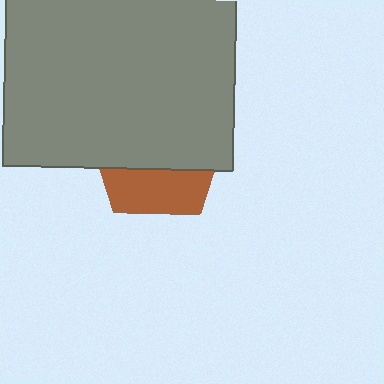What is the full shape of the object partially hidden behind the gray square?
The partially hidden object is a brown pentagon.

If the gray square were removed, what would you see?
You would see the complete brown pentagon.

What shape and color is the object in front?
The object in front is a gray square.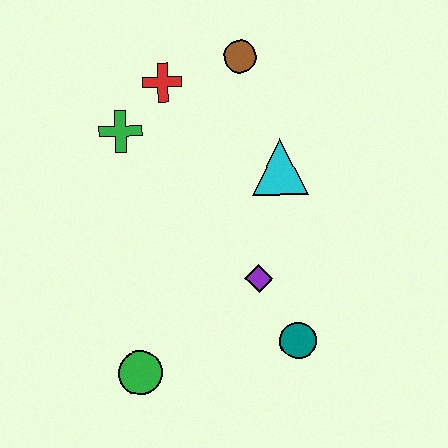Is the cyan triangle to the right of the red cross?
Yes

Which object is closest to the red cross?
The green cross is closest to the red cross.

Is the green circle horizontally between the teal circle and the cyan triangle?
No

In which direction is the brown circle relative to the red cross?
The brown circle is to the right of the red cross.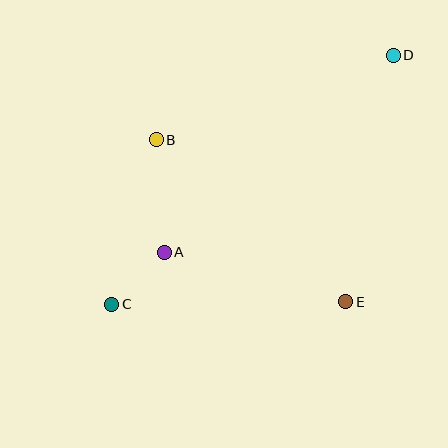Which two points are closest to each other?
Points A and C are closest to each other.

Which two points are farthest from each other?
Points C and D are farthest from each other.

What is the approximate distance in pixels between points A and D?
The distance between A and D is approximately 302 pixels.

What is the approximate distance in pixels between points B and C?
The distance between B and C is approximately 171 pixels.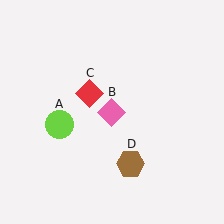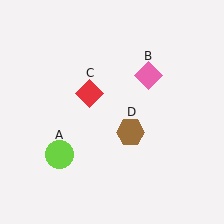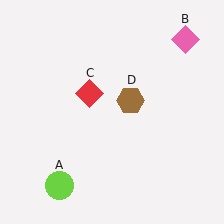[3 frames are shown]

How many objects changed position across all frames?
3 objects changed position: lime circle (object A), pink diamond (object B), brown hexagon (object D).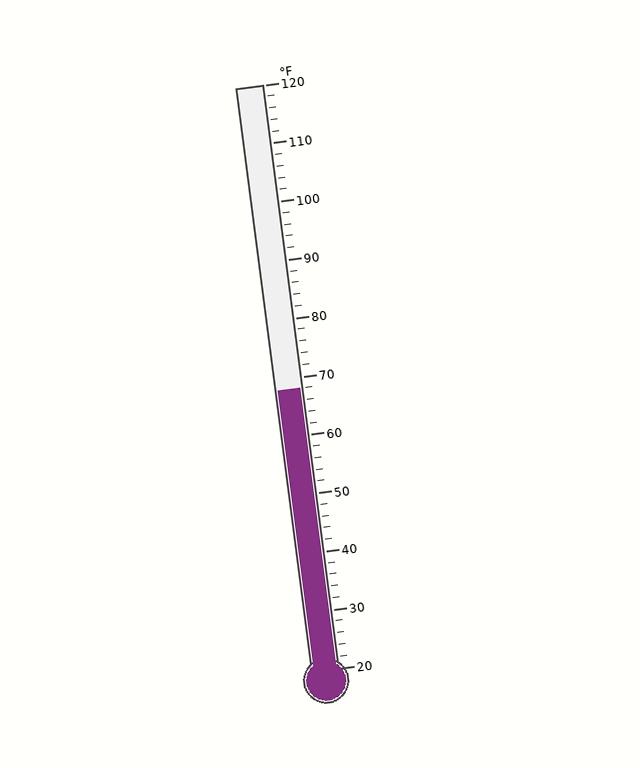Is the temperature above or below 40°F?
The temperature is above 40°F.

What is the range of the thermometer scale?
The thermometer scale ranges from 20°F to 120°F.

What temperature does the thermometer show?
The thermometer shows approximately 68°F.